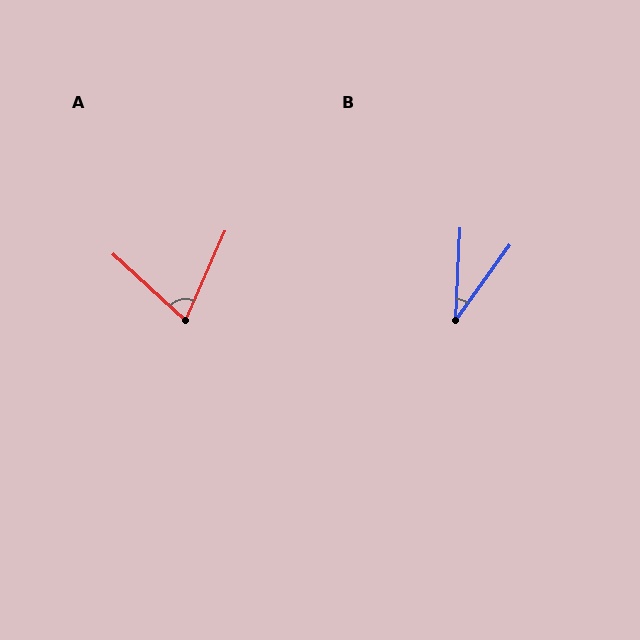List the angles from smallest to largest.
B (33°), A (71°).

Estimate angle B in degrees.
Approximately 33 degrees.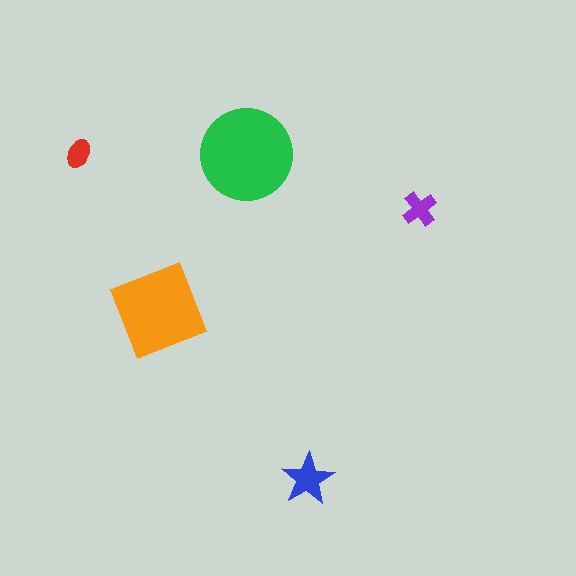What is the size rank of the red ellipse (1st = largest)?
5th.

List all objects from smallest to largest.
The red ellipse, the purple cross, the blue star, the orange diamond, the green circle.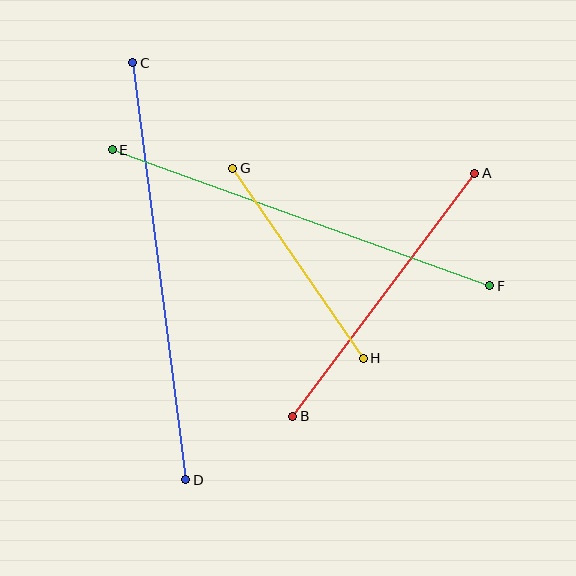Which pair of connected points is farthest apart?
Points C and D are farthest apart.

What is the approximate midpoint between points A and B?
The midpoint is at approximately (384, 295) pixels.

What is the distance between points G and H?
The distance is approximately 230 pixels.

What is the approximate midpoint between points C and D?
The midpoint is at approximately (159, 271) pixels.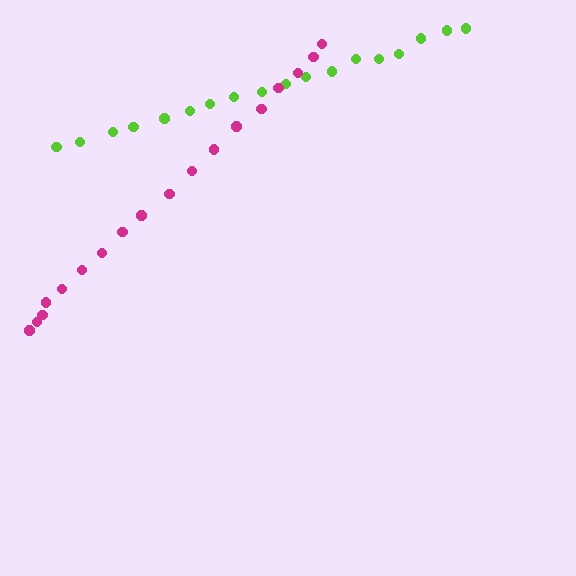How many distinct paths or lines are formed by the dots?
There are 2 distinct paths.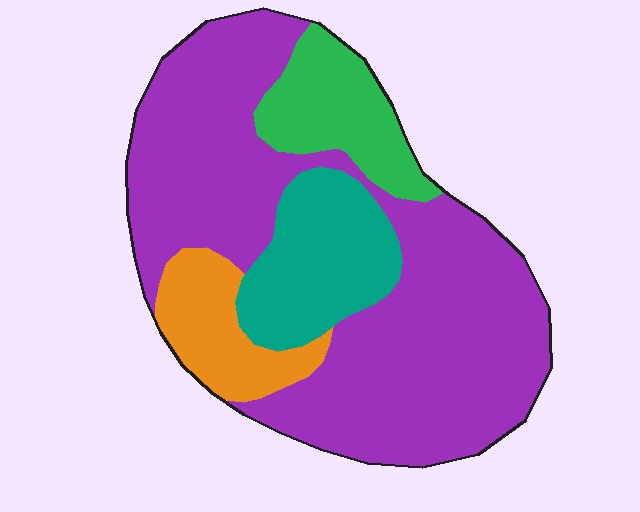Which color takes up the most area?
Purple, at roughly 65%.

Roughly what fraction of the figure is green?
Green covers 12% of the figure.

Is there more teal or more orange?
Teal.